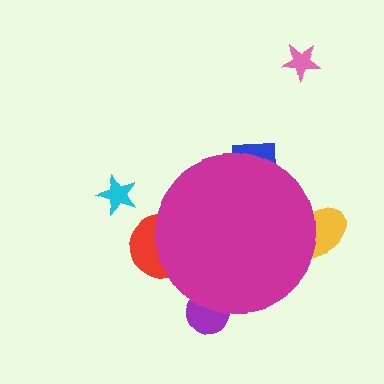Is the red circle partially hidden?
Yes, the red circle is partially hidden behind the magenta circle.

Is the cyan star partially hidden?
No, the cyan star is fully visible.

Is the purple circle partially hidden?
Yes, the purple circle is partially hidden behind the magenta circle.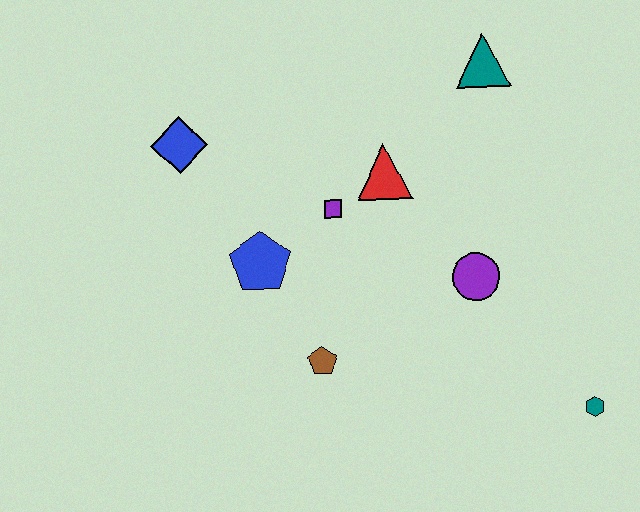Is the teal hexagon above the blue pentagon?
No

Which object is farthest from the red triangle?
The teal hexagon is farthest from the red triangle.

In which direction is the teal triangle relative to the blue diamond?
The teal triangle is to the right of the blue diamond.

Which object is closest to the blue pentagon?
The purple square is closest to the blue pentagon.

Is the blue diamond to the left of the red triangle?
Yes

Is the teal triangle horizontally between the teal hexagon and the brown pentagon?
Yes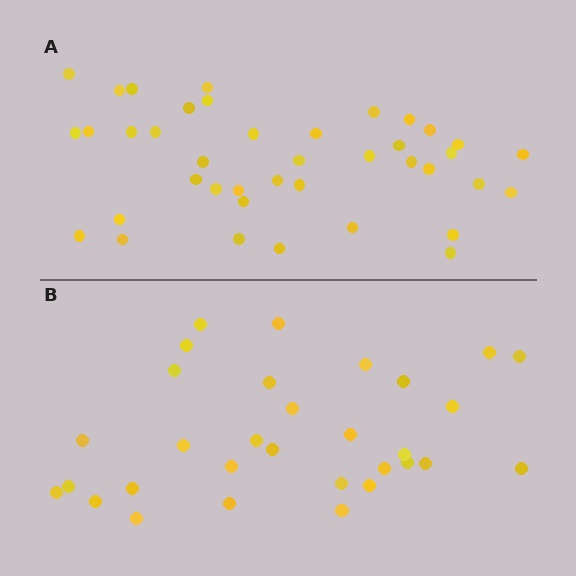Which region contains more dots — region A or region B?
Region A (the top region) has more dots.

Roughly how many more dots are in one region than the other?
Region A has roughly 8 or so more dots than region B.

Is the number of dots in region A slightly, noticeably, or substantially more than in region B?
Region A has noticeably more, but not dramatically so. The ratio is roughly 1.3 to 1.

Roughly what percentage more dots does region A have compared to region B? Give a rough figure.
About 30% more.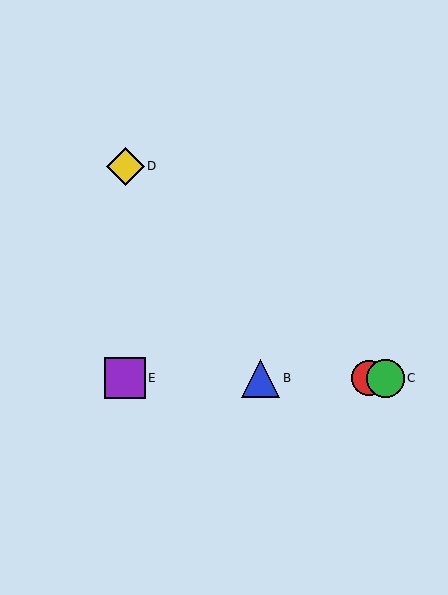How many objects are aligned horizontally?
4 objects (A, B, C, E) are aligned horizontally.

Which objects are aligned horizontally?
Objects A, B, C, E are aligned horizontally.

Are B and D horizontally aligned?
No, B is at y≈378 and D is at y≈166.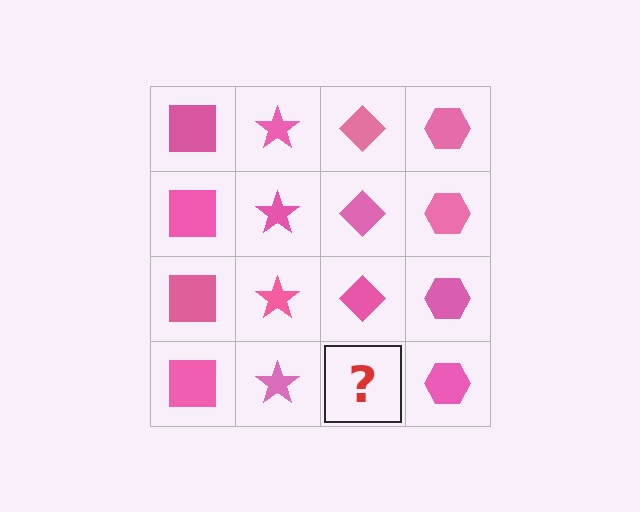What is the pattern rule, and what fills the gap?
The rule is that each column has a consistent shape. The gap should be filled with a pink diamond.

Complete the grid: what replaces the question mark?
The question mark should be replaced with a pink diamond.